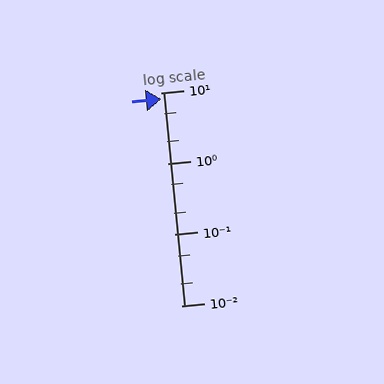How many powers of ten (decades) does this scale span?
The scale spans 3 decades, from 0.01 to 10.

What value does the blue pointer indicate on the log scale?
The pointer indicates approximately 8.2.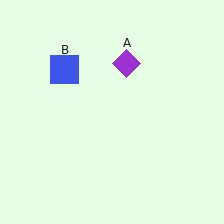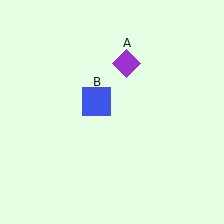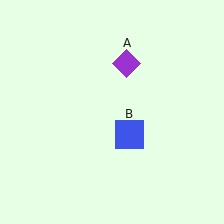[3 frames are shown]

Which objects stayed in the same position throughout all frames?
Purple diamond (object A) remained stationary.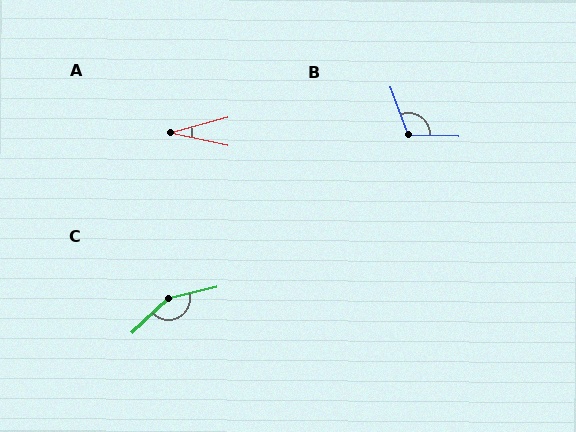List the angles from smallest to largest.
A (27°), B (112°), C (150°).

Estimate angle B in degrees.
Approximately 112 degrees.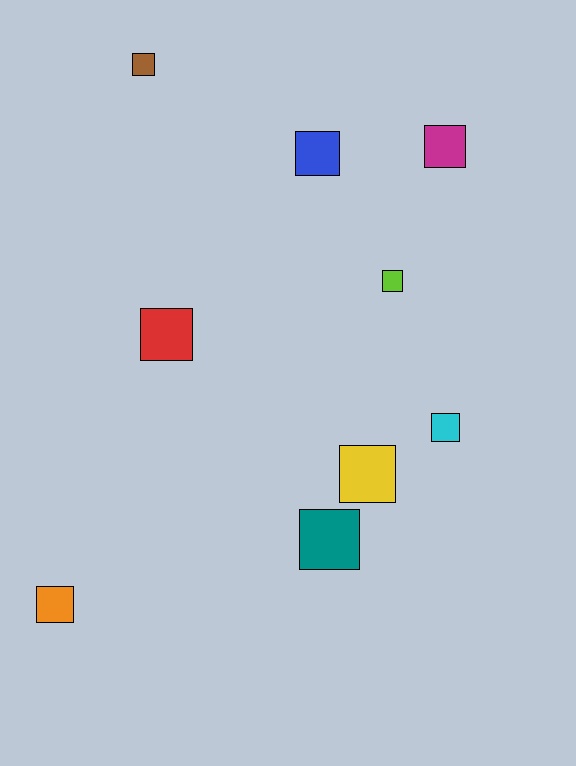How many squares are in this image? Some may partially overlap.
There are 9 squares.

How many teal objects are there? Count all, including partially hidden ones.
There is 1 teal object.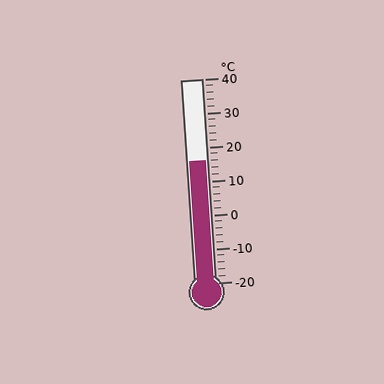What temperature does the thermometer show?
The thermometer shows approximately 16°C.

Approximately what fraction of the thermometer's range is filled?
The thermometer is filled to approximately 60% of its range.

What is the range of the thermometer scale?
The thermometer scale ranges from -20°C to 40°C.